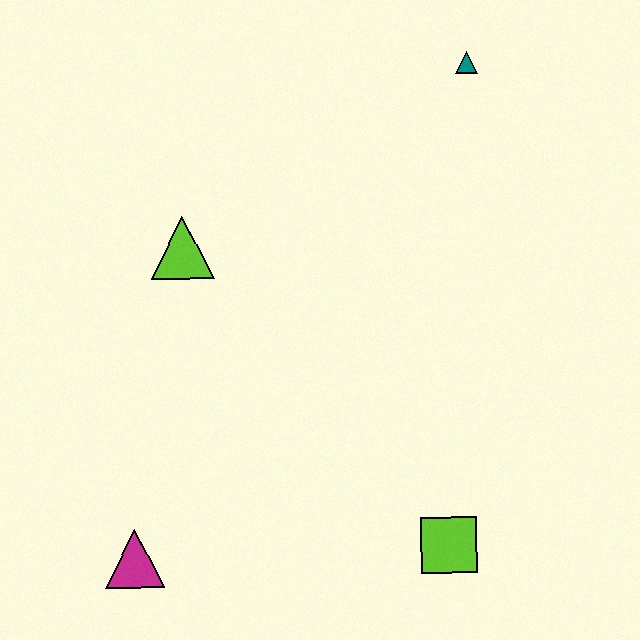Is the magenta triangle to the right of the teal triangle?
No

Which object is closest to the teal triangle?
The lime triangle is closest to the teal triangle.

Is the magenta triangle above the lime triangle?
No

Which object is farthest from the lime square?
The teal triangle is farthest from the lime square.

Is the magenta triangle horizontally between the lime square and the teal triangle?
No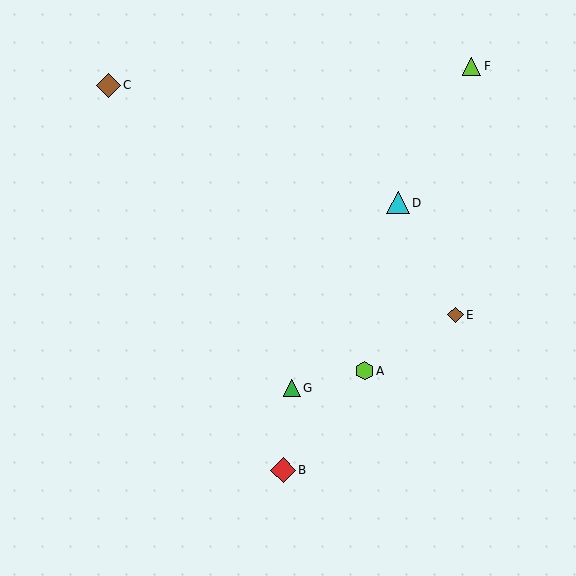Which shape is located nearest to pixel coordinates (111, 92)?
The brown diamond (labeled C) at (108, 85) is nearest to that location.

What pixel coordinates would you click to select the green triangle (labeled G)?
Click at (292, 388) to select the green triangle G.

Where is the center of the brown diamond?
The center of the brown diamond is at (108, 85).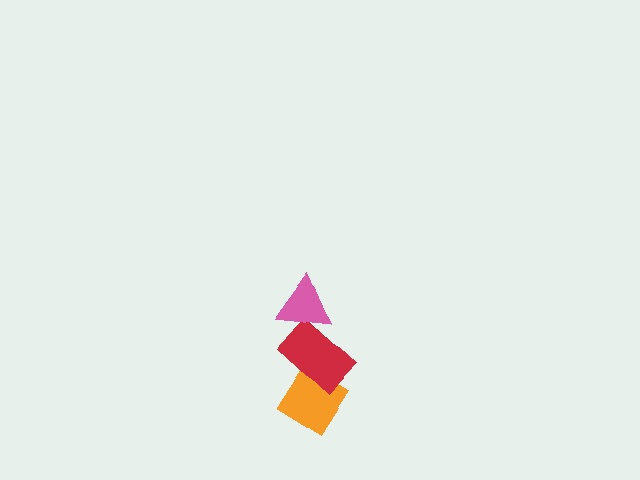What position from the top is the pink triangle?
The pink triangle is 1st from the top.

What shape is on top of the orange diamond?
The red rectangle is on top of the orange diamond.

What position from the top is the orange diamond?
The orange diamond is 3rd from the top.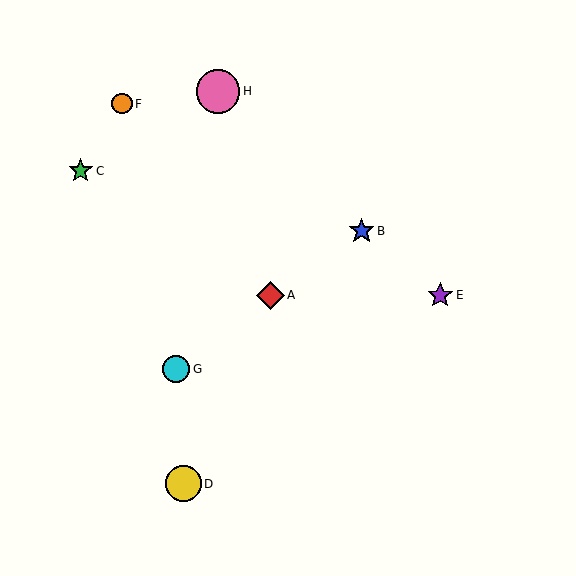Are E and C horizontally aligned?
No, E is at y≈295 and C is at y≈171.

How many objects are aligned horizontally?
2 objects (A, E) are aligned horizontally.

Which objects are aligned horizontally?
Objects A, E are aligned horizontally.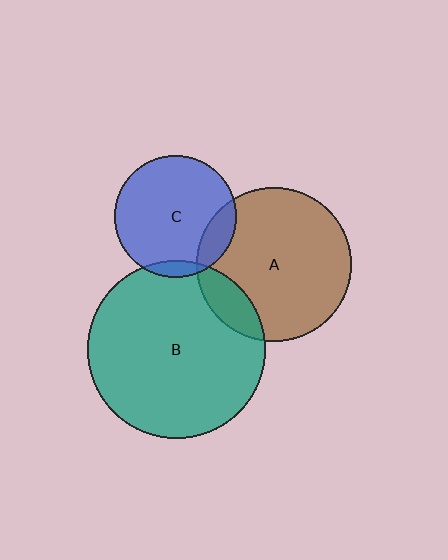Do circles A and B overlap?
Yes.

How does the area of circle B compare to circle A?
Approximately 1.3 times.